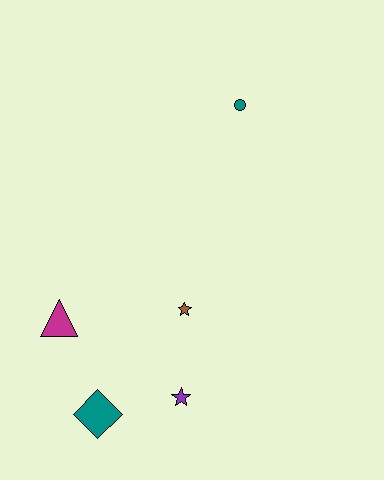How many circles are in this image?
There is 1 circle.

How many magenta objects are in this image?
There is 1 magenta object.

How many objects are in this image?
There are 5 objects.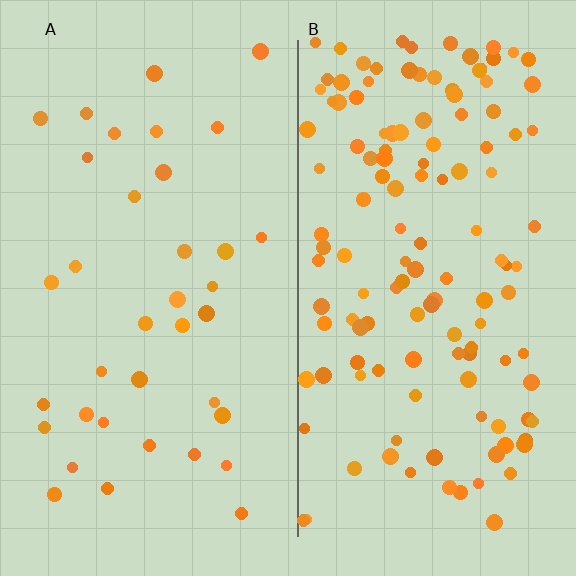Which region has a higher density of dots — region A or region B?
B (the right).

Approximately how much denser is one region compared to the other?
Approximately 3.6× — region B over region A.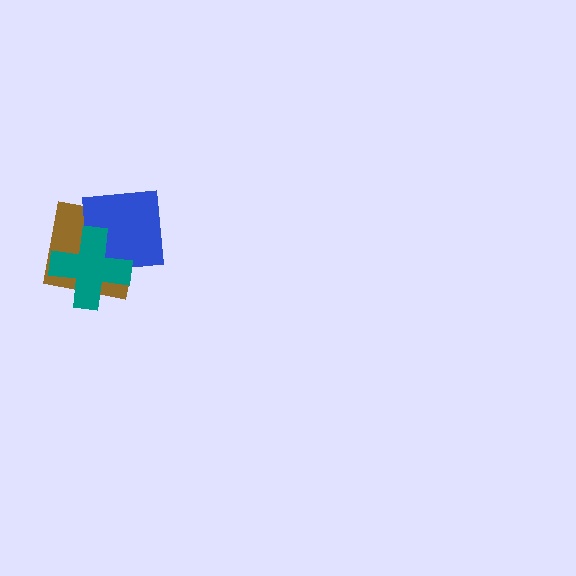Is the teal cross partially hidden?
No, no other shape covers it.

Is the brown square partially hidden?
Yes, it is partially covered by another shape.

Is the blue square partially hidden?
Yes, it is partially covered by another shape.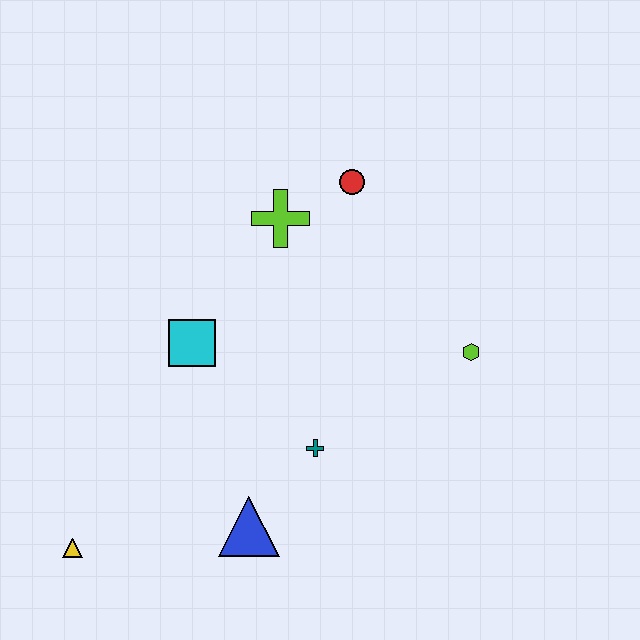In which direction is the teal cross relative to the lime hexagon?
The teal cross is to the left of the lime hexagon.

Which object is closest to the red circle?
The lime cross is closest to the red circle.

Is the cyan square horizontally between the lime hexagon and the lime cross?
No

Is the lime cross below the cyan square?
No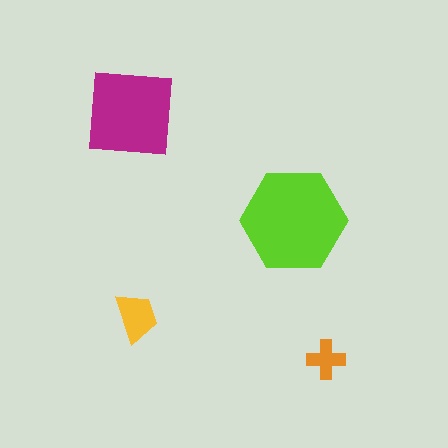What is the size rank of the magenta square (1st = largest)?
2nd.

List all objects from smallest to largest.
The orange cross, the yellow trapezoid, the magenta square, the lime hexagon.